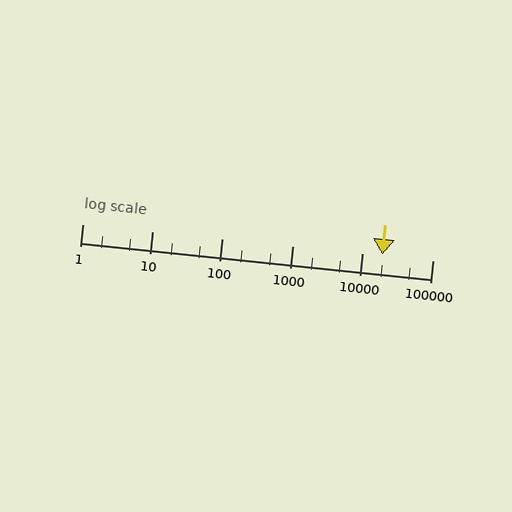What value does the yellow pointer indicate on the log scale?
The pointer indicates approximately 19000.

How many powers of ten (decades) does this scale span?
The scale spans 5 decades, from 1 to 100000.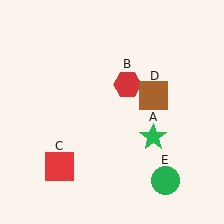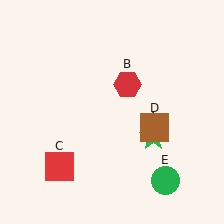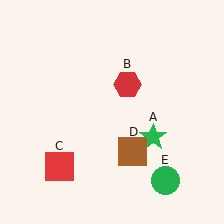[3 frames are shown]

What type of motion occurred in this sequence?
The brown square (object D) rotated clockwise around the center of the scene.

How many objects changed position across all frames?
1 object changed position: brown square (object D).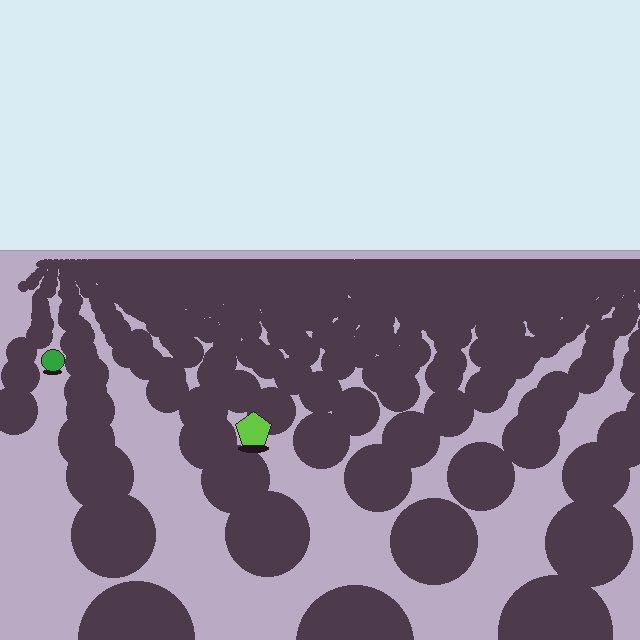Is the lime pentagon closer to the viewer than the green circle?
Yes. The lime pentagon is closer — you can tell from the texture gradient: the ground texture is coarser near it.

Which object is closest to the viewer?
The lime pentagon is closest. The texture marks near it are larger and more spread out.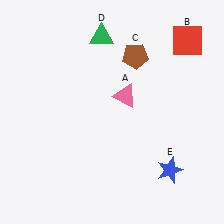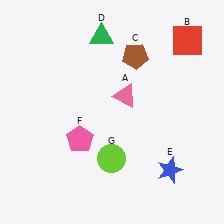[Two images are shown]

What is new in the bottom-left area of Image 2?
A lime circle (G) was added in the bottom-left area of Image 2.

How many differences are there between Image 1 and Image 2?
There are 2 differences between the two images.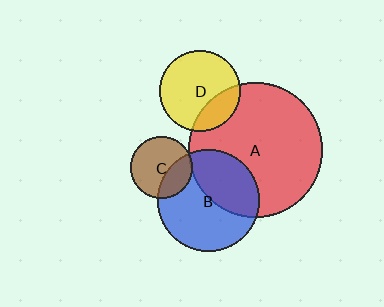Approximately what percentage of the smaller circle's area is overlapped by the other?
Approximately 30%.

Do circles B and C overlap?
Yes.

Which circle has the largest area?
Circle A (red).